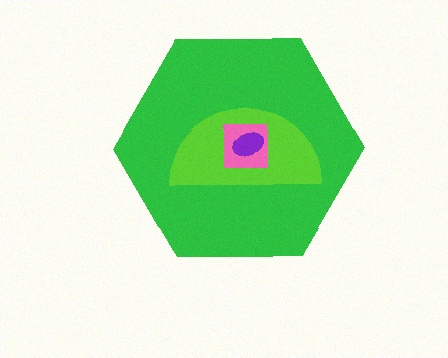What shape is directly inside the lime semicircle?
The pink square.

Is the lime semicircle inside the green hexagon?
Yes.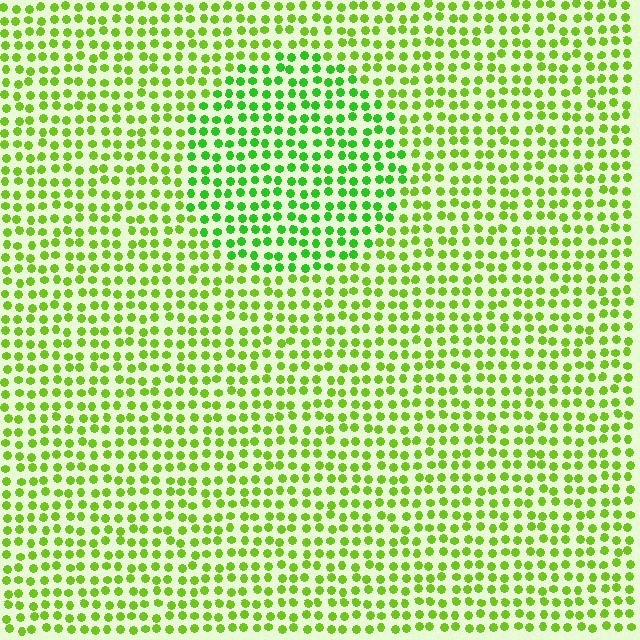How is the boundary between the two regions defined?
The boundary is defined purely by a slight shift in hue (about 26 degrees). Spacing, size, and orientation are identical on both sides.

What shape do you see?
I see a circle.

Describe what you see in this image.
The image is filled with small lime elements in a uniform arrangement. A circle-shaped region is visible where the elements are tinted to a slightly different hue, forming a subtle color boundary.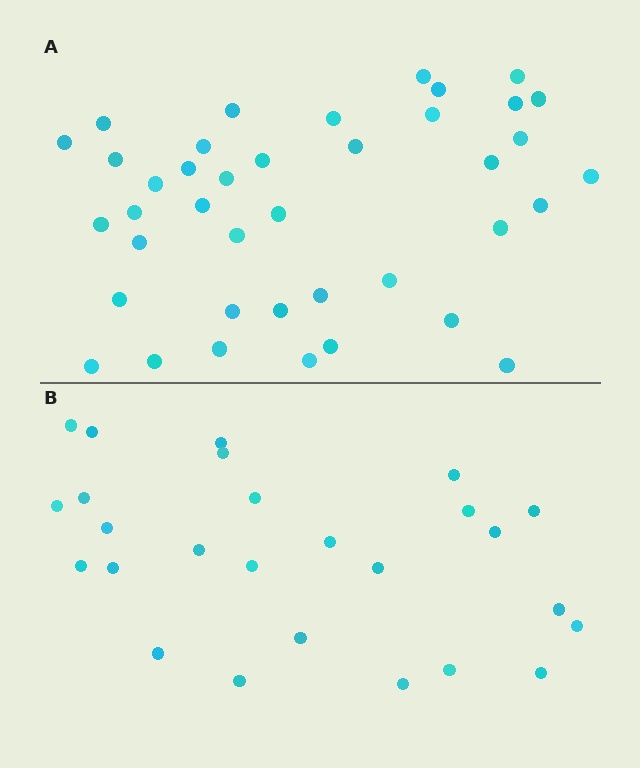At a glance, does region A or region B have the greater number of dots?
Region A (the top region) has more dots.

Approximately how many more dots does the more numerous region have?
Region A has approximately 15 more dots than region B.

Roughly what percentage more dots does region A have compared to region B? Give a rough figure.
About 55% more.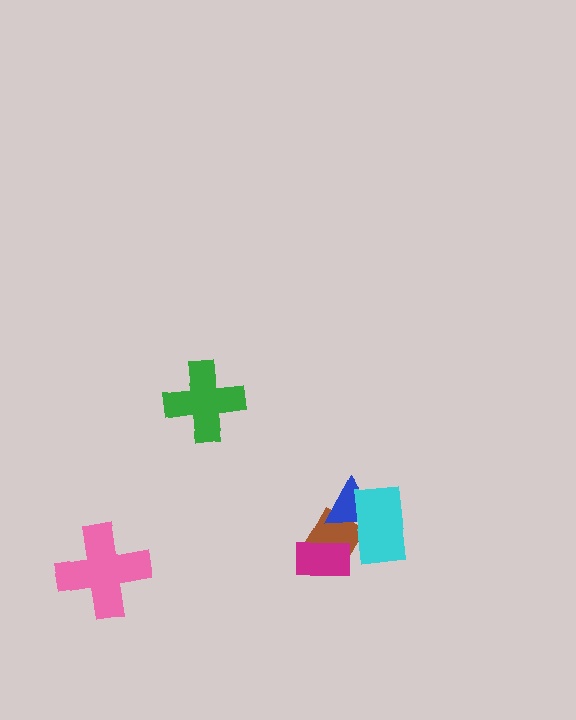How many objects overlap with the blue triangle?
2 objects overlap with the blue triangle.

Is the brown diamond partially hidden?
Yes, it is partially covered by another shape.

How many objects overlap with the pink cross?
0 objects overlap with the pink cross.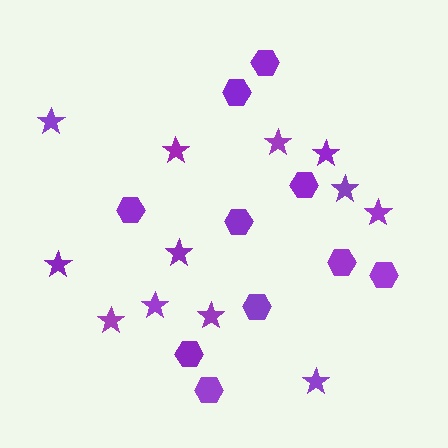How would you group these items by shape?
There are 2 groups: one group of hexagons (10) and one group of stars (12).